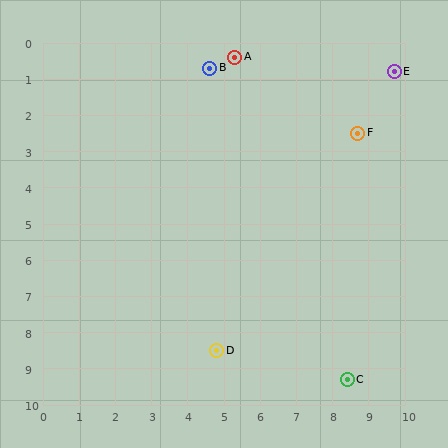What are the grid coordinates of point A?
Point A is at approximately (5.3, 0.4).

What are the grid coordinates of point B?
Point B is at approximately (4.6, 0.7).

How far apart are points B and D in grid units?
Points B and D are about 7.8 grid units apart.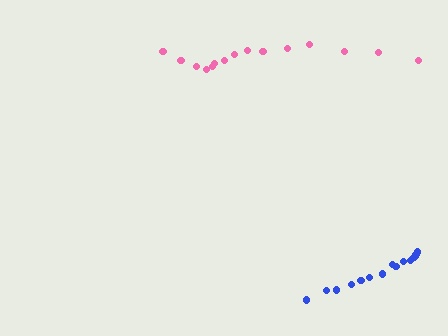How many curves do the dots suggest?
There are 2 distinct paths.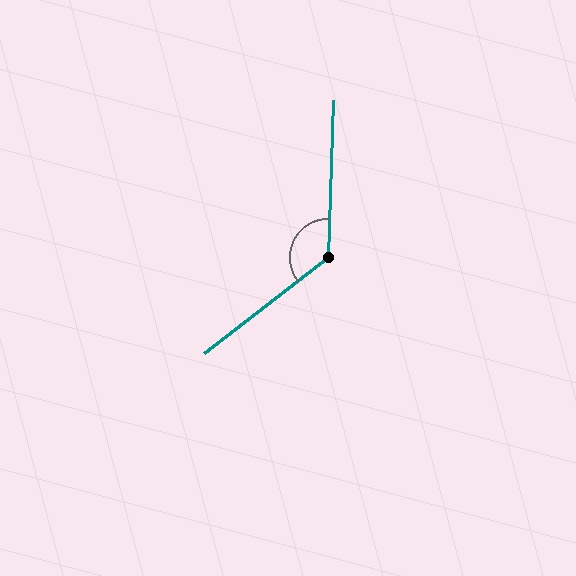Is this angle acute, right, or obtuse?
It is obtuse.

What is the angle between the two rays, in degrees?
Approximately 130 degrees.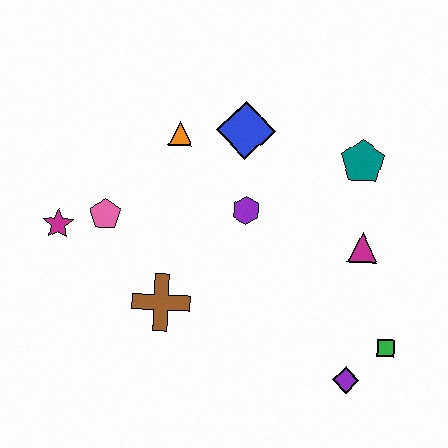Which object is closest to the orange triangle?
The blue diamond is closest to the orange triangle.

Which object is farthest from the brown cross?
The teal pentagon is farthest from the brown cross.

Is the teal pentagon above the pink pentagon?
Yes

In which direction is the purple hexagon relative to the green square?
The purple hexagon is to the left of the green square.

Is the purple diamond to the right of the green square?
No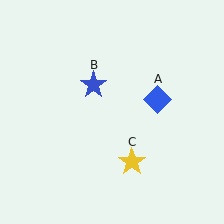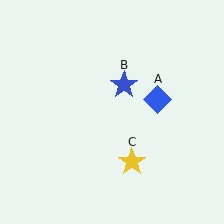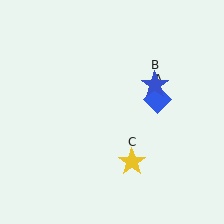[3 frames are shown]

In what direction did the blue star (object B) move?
The blue star (object B) moved right.